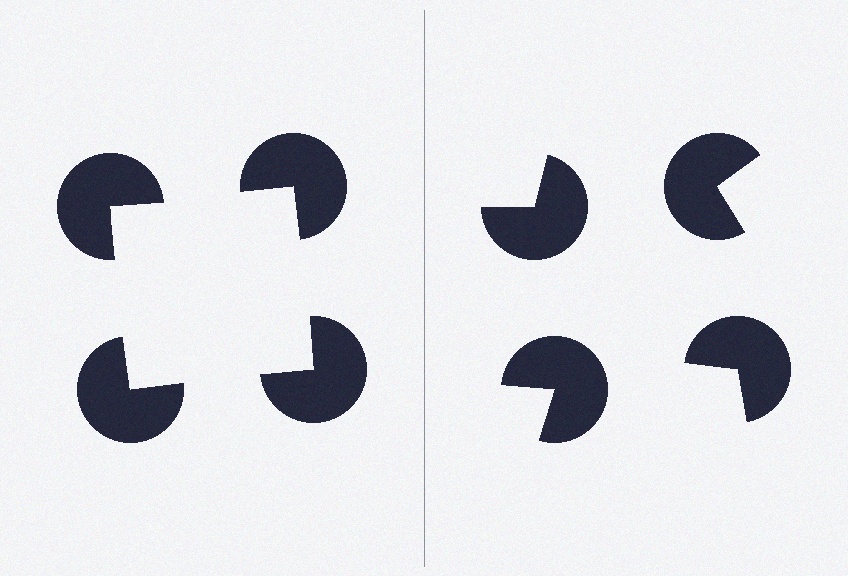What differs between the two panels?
The pac-man discs are positioned identically on both sides; only the wedge orientations differ. On the left they align to a square; on the right they are misaligned.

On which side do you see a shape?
An illusory square appears on the left side. On the right side the wedge cuts are rotated, so no coherent shape forms.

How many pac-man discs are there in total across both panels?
8 — 4 on each side.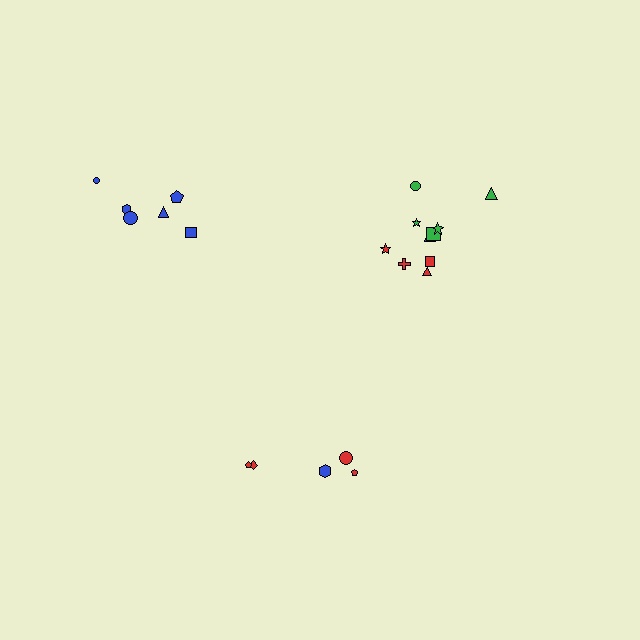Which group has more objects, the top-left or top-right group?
The top-right group.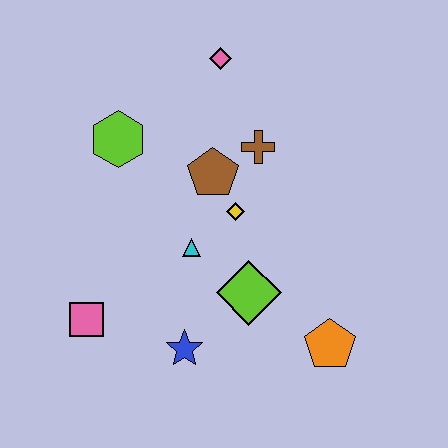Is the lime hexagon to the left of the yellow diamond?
Yes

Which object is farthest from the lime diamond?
The pink diamond is farthest from the lime diamond.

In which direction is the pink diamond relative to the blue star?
The pink diamond is above the blue star.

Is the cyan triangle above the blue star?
Yes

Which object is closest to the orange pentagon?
The lime diamond is closest to the orange pentagon.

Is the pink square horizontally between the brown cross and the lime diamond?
No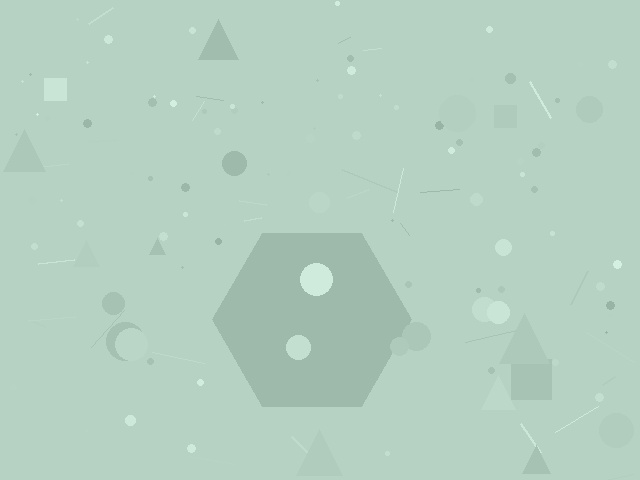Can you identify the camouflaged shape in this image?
The camouflaged shape is a hexagon.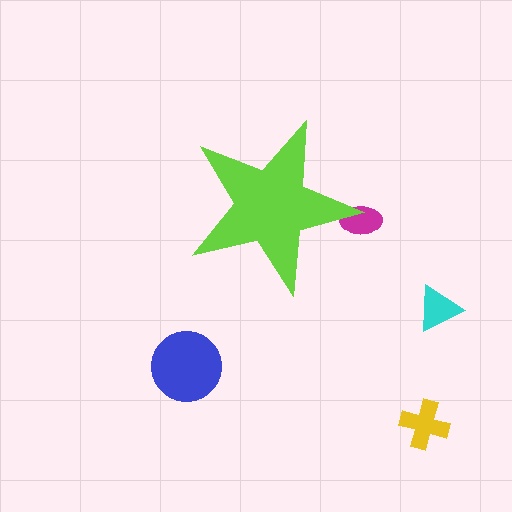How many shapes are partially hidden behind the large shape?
1 shape is partially hidden.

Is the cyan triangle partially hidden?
No, the cyan triangle is fully visible.